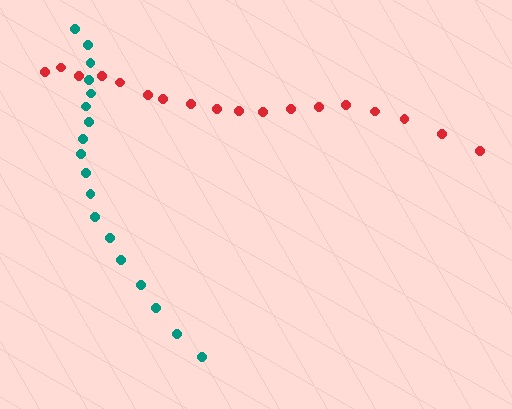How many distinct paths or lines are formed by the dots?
There are 2 distinct paths.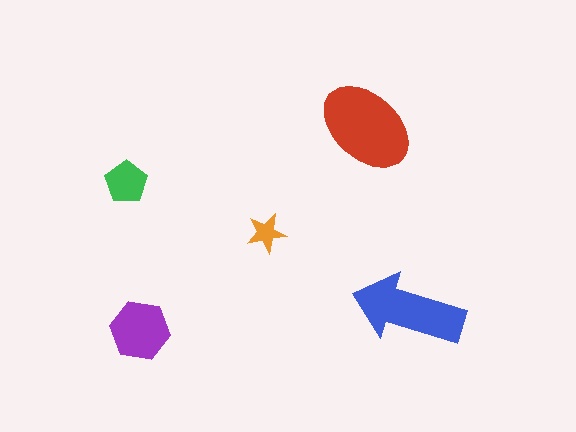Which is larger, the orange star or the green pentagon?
The green pentagon.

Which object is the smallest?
The orange star.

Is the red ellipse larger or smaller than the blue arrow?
Larger.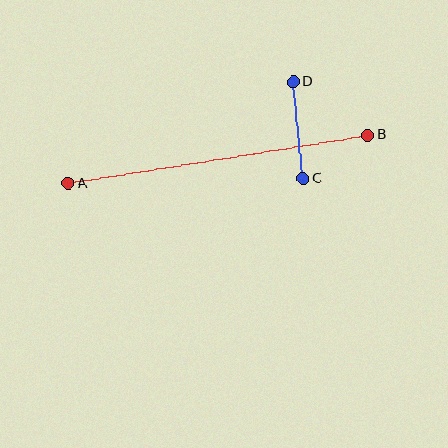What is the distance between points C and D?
The distance is approximately 97 pixels.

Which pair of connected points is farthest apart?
Points A and B are farthest apart.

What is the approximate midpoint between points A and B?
The midpoint is at approximately (218, 159) pixels.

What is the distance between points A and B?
The distance is approximately 303 pixels.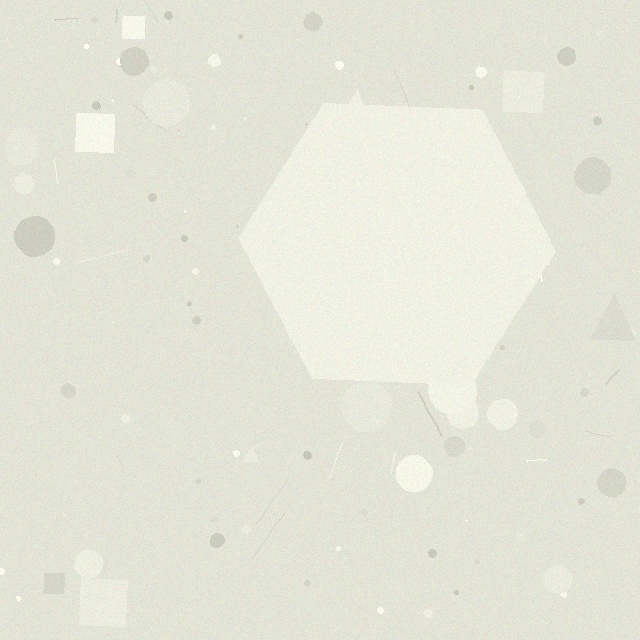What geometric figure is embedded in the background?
A hexagon is embedded in the background.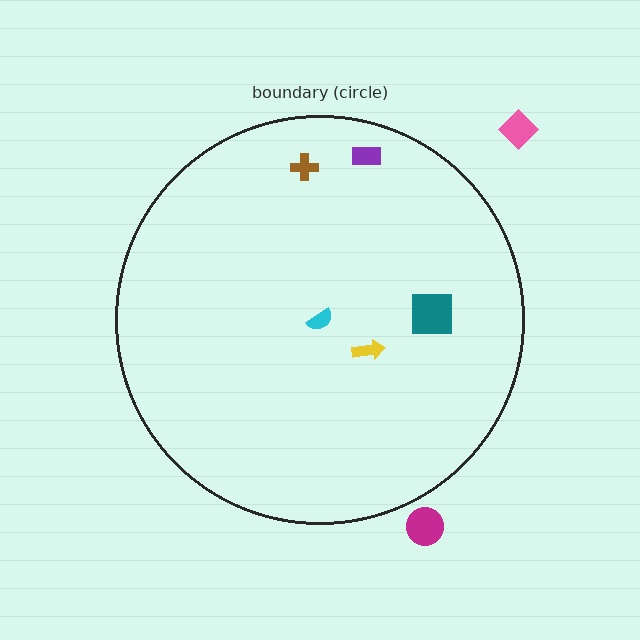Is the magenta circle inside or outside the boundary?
Outside.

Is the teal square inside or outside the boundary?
Inside.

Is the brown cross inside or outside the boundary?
Inside.